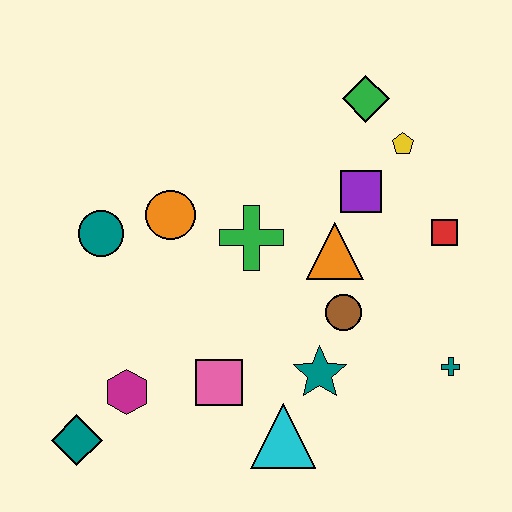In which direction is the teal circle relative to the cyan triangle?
The teal circle is above the cyan triangle.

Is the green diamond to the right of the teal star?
Yes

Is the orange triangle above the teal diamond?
Yes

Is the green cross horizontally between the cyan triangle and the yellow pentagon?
No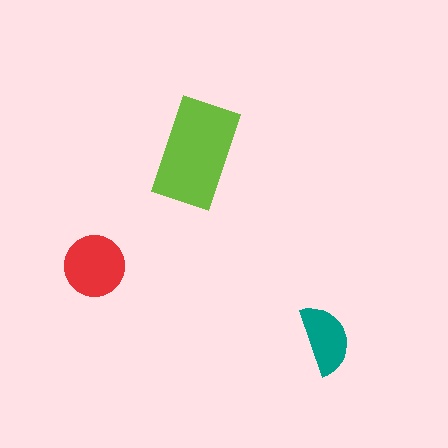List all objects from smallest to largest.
The teal semicircle, the red circle, the lime rectangle.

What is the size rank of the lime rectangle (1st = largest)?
1st.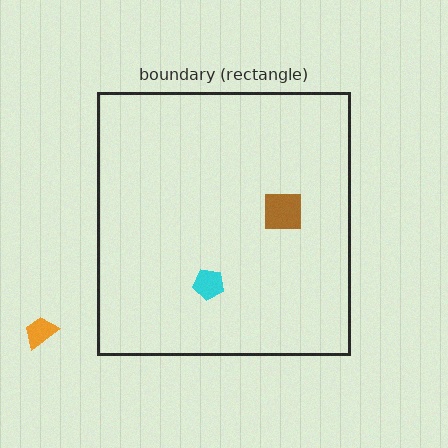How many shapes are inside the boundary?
2 inside, 1 outside.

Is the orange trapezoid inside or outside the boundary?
Outside.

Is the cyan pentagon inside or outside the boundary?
Inside.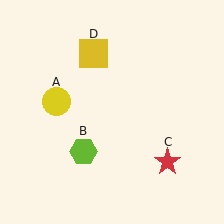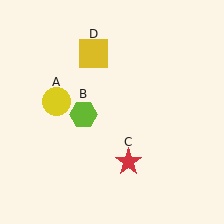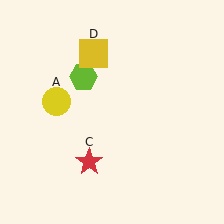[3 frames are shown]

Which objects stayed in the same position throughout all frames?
Yellow circle (object A) and yellow square (object D) remained stationary.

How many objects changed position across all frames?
2 objects changed position: lime hexagon (object B), red star (object C).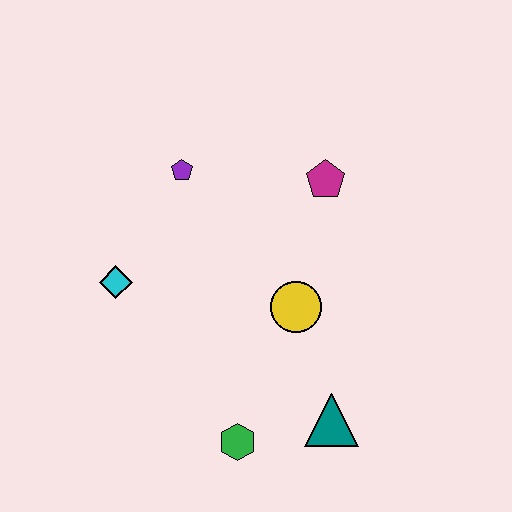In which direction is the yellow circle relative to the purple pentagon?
The yellow circle is below the purple pentagon.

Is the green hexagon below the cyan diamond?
Yes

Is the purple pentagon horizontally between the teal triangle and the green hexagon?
No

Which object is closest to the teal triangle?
The green hexagon is closest to the teal triangle.